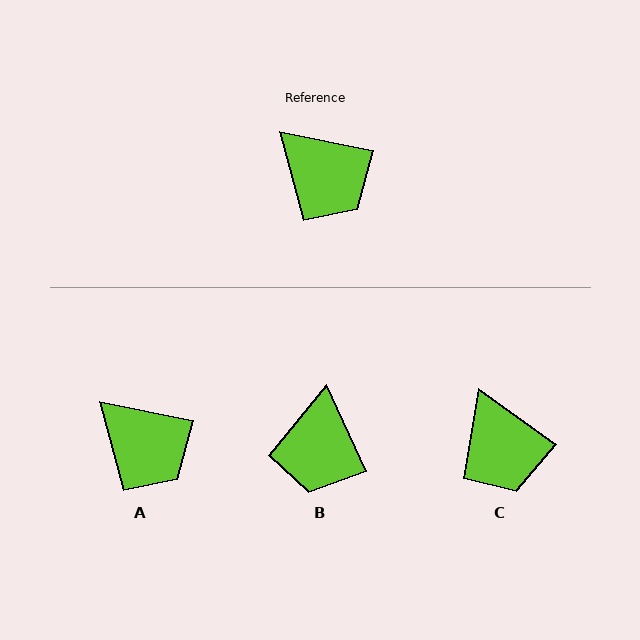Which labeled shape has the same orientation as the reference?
A.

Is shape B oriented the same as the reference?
No, it is off by about 54 degrees.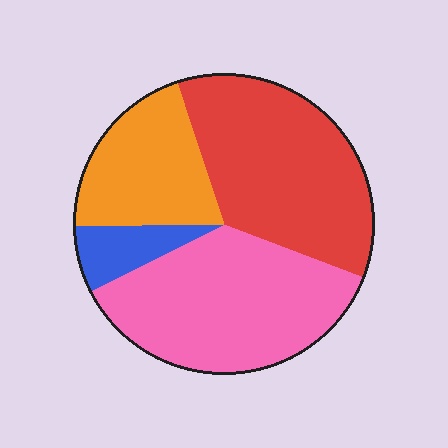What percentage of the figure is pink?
Pink takes up about three eighths (3/8) of the figure.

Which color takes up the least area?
Blue, at roughly 5%.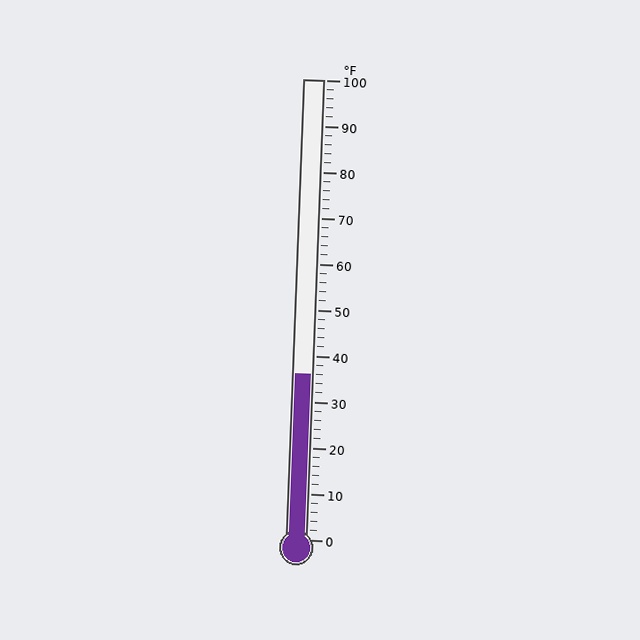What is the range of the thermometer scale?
The thermometer scale ranges from 0°F to 100°F.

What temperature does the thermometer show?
The thermometer shows approximately 36°F.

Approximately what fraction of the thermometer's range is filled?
The thermometer is filled to approximately 35% of its range.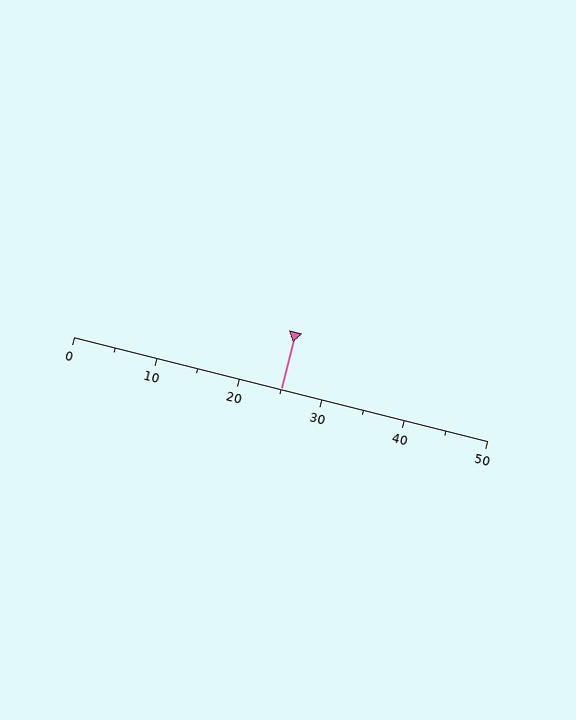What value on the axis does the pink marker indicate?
The marker indicates approximately 25.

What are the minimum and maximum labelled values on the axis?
The axis runs from 0 to 50.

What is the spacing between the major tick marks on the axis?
The major ticks are spaced 10 apart.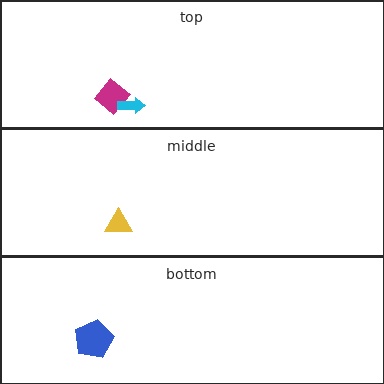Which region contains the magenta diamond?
The top region.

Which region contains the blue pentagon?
The bottom region.